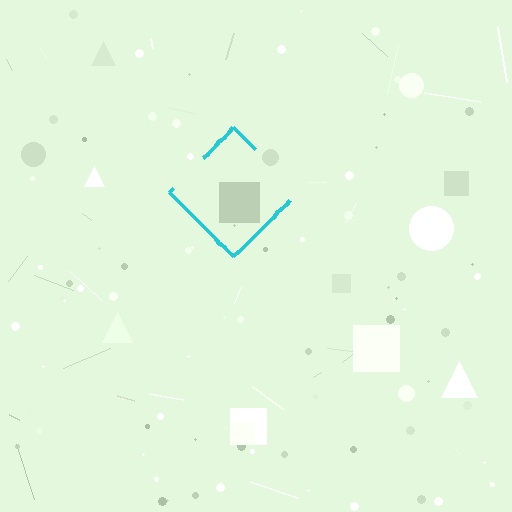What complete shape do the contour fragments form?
The contour fragments form a diamond.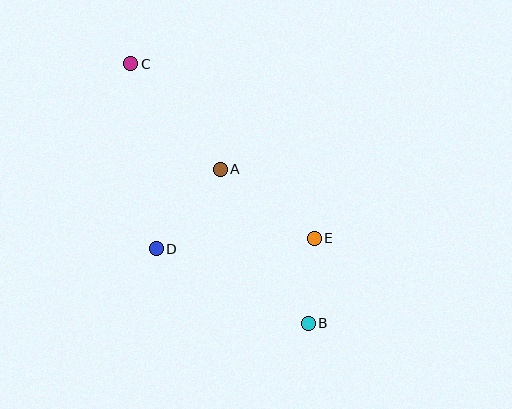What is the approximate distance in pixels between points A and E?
The distance between A and E is approximately 117 pixels.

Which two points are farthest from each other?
Points B and C are farthest from each other.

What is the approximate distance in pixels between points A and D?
The distance between A and D is approximately 102 pixels.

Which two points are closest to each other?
Points B and E are closest to each other.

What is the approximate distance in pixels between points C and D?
The distance between C and D is approximately 187 pixels.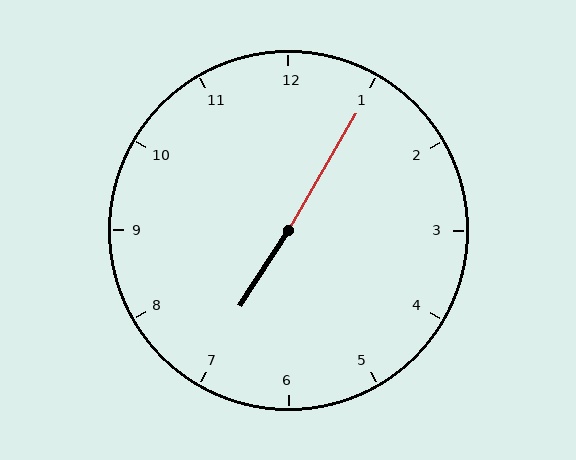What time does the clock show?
7:05.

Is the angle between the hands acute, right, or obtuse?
It is obtuse.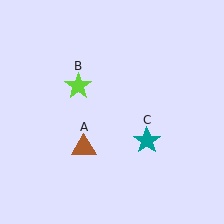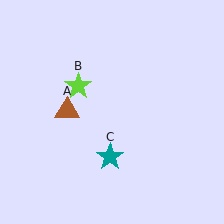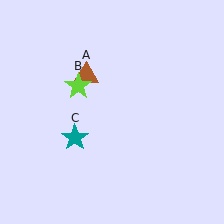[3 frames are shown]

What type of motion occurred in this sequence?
The brown triangle (object A), teal star (object C) rotated clockwise around the center of the scene.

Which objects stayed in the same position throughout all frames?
Lime star (object B) remained stationary.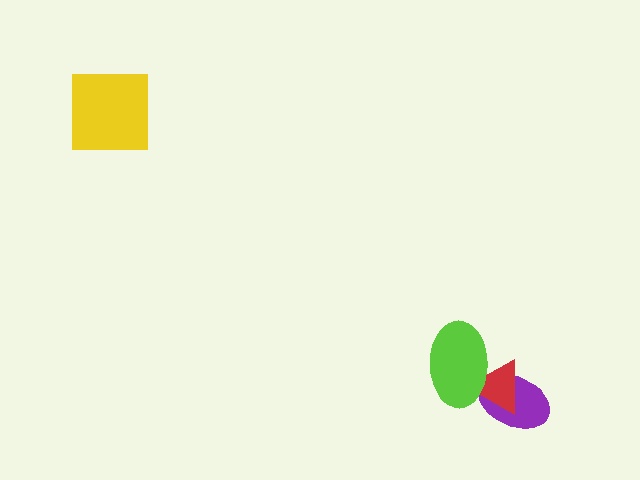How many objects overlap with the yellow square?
0 objects overlap with the yellow square.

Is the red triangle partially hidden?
Yes, it is partially covered by another shape.